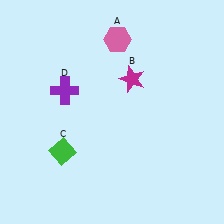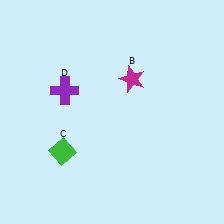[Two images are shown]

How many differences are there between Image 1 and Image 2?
There is 1 difference between the two images.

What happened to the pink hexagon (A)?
The pink hexagon (A) was removed in Image 2. It was in the top-right area of Image 1.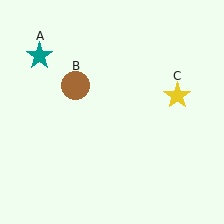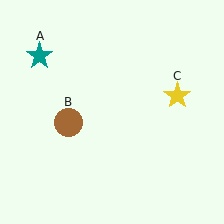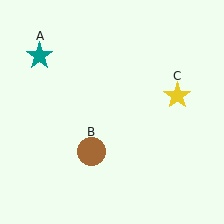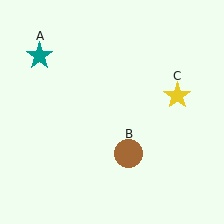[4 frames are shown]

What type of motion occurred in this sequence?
The brown circle (object B) rotated counterclockwise around the center of the scene.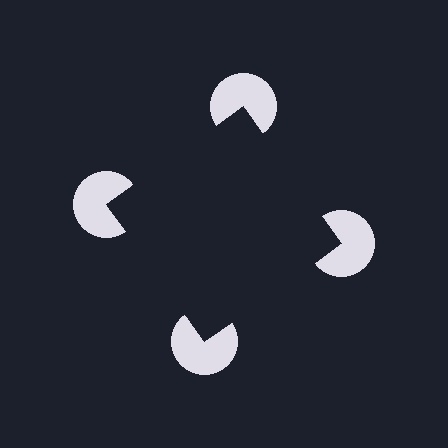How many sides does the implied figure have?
4 sides.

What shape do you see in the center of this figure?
An illusory square — its edges are inferred from the aligned wedge cuts in the pac-man discs, not physically drawn.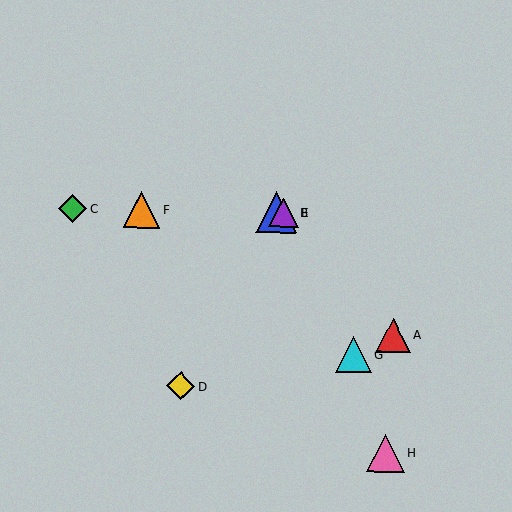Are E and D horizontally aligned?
No, E is at y≈213 and D is at y≈386.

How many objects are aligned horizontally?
4 objects (B, C, E, F) are aligned horizontally.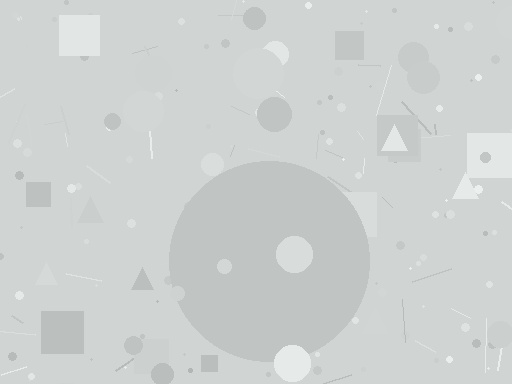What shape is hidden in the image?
A circle is hidden in the image.